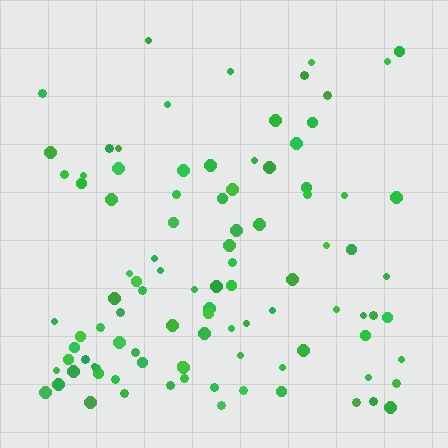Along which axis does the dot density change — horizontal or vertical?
Vertical.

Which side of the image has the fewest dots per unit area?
The top.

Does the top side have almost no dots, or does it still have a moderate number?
Still a moderate number, just noticeably fewer than the bottom.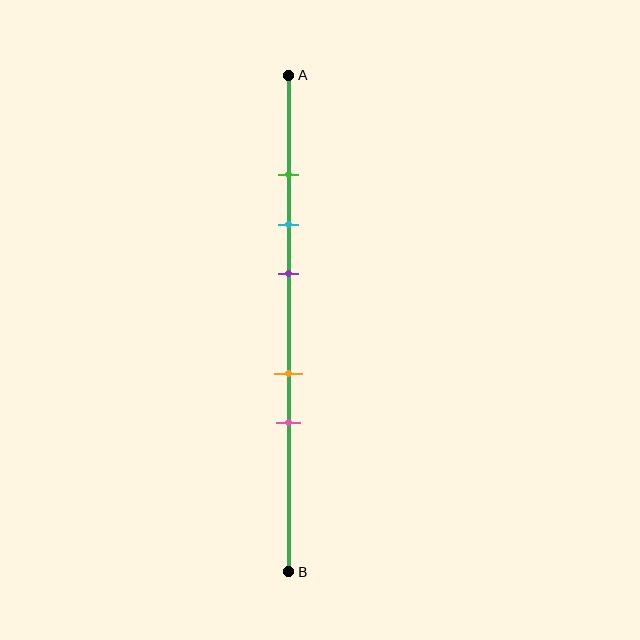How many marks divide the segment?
There are 5 marks dividing the segment.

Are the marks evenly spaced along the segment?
No, the marks are not evenly spaced.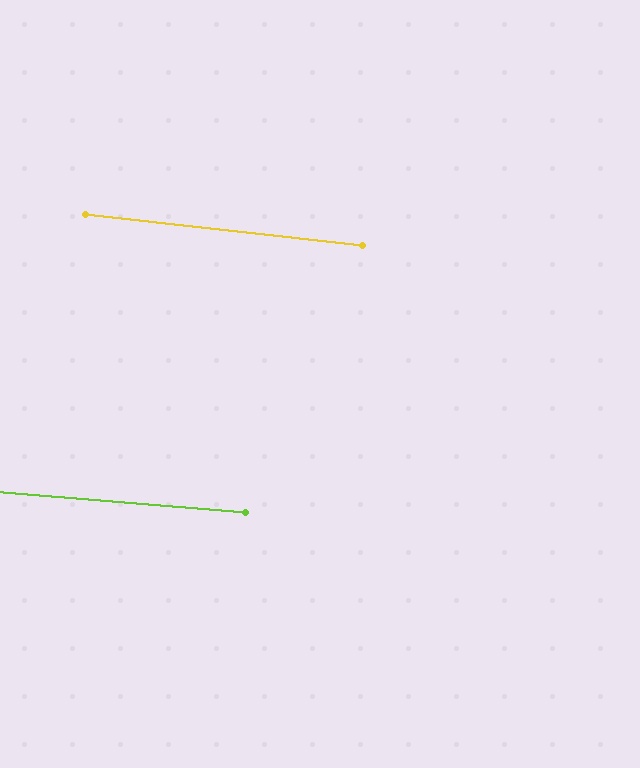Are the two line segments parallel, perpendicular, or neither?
Parallel — their directions differ by only 1.7°.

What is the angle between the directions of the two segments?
Approximately 2 degrees.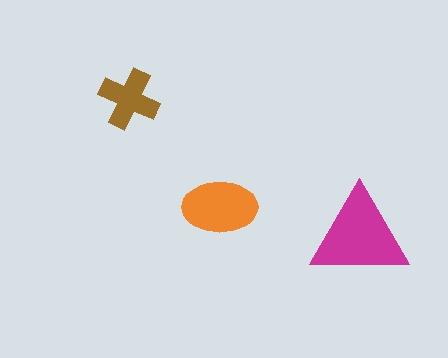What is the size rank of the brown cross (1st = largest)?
3rd.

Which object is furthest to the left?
The brown cross is leftmost.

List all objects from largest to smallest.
The magenta triangle, the orange ellipse, the brown cross.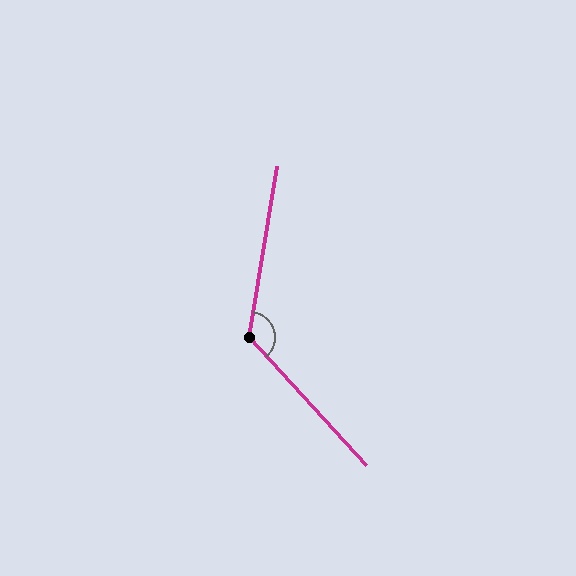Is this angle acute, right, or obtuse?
It is obtuse.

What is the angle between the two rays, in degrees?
Approximately 128 degrees.